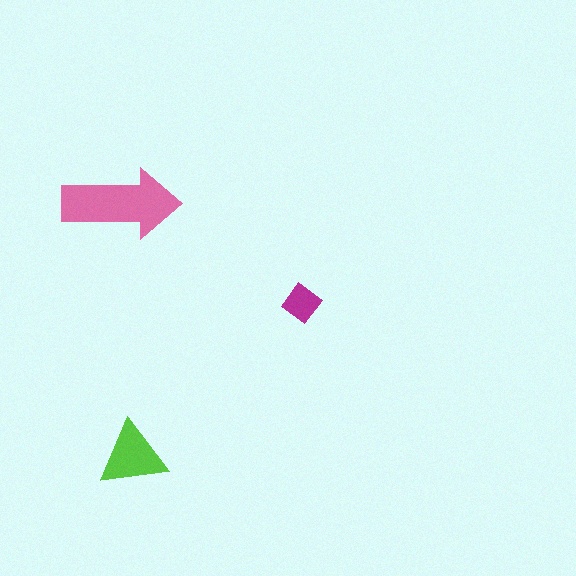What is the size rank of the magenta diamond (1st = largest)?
3rd.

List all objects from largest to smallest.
The pink arrow, the lime triangle, the magenta diamond.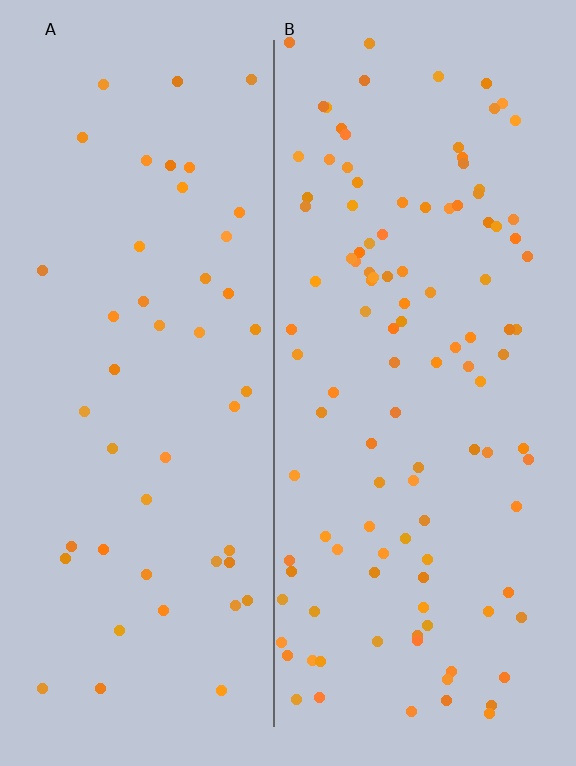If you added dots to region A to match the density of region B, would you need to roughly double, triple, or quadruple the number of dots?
Approximately double.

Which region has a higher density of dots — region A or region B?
B (the right).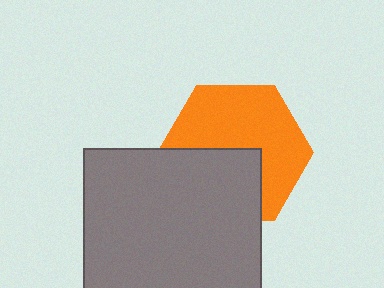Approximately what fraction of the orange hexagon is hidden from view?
Roughly 40% of the orange hexagon is hidden behind the gray square.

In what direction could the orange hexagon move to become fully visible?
The orange hexagon could move up. That would shift it out from behind the gray square entirely.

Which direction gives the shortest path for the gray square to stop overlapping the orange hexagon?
Moving down gives the shortest separation.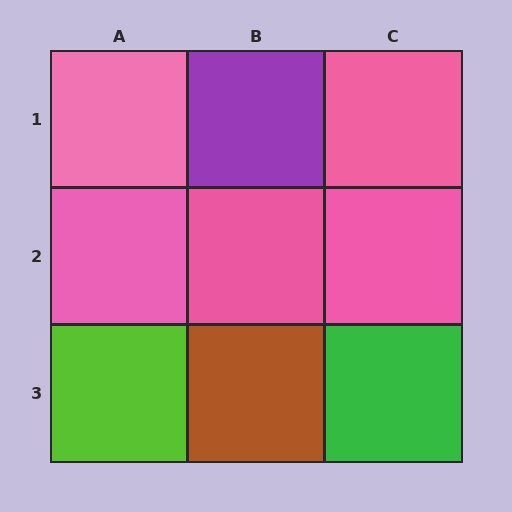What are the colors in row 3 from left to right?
Lime, brown, green.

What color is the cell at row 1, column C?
Pink.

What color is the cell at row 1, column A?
Pink.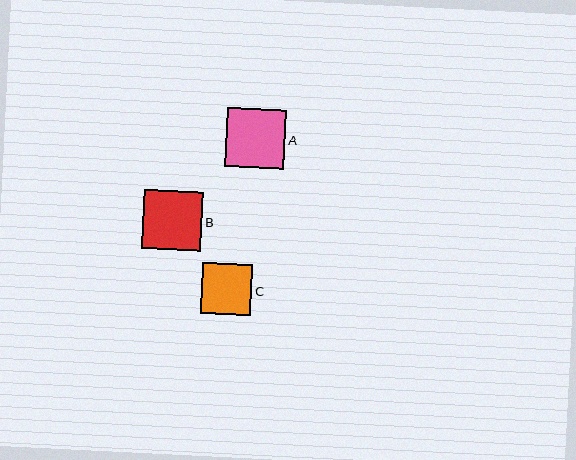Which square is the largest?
Square A is the largest with a size of approximately 59 pixels.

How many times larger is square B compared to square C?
Square B is approximately 1.2 times the size of square C.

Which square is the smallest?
Square C is the smallest with a size of approximately 50 pixels.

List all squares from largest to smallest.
From largest to smallest: A, B, C.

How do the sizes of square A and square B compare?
Square A and square B are approximately the same size.